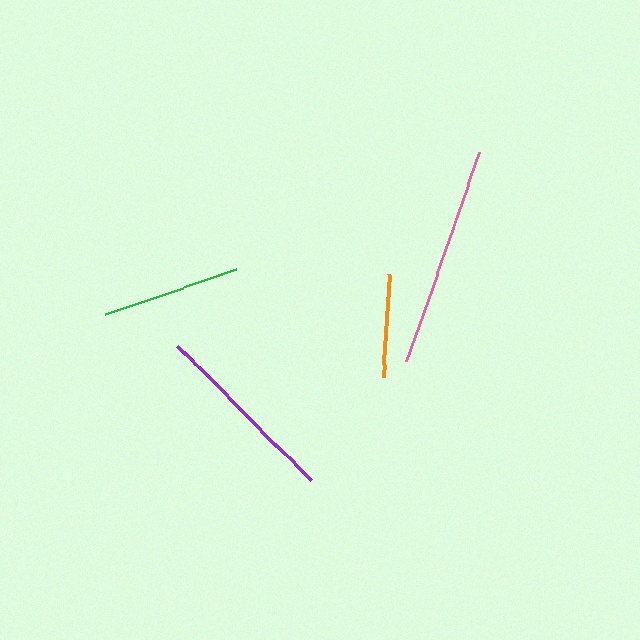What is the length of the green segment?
The green segment is approximately 139 pixels long.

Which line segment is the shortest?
The orange line is the shortest at approximately 103 pixels.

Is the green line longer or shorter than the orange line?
The green line is longer than the orange line.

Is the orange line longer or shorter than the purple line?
The purple line is longer than the orange line.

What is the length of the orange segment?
The orange segment is approximately 103 pixels long.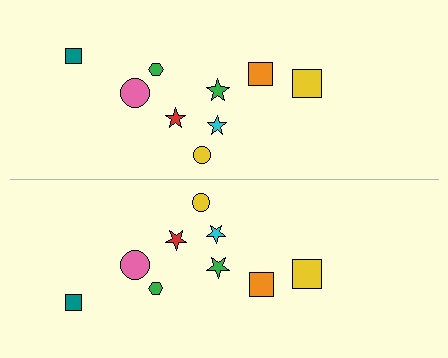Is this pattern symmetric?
Yes, this pattern has bilateral (reflection) symmetry.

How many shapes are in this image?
There are 18 shapes in this image.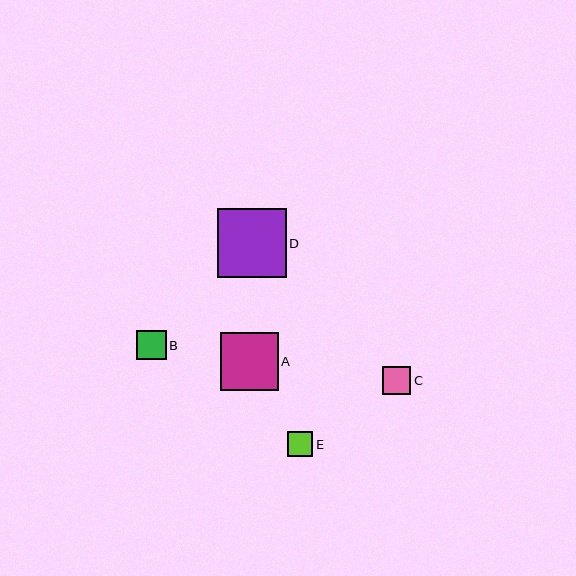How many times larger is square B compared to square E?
Square B is approximately 1.2 times the size of square E.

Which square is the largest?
Square D is the largest with a size of approximately 69 pixels.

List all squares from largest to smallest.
From largest to smallest: D, A, B, C, E.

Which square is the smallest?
Square E is the smallest with a size of approximately 25 pixels.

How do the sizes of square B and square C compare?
Square B and square C are approximately the same size.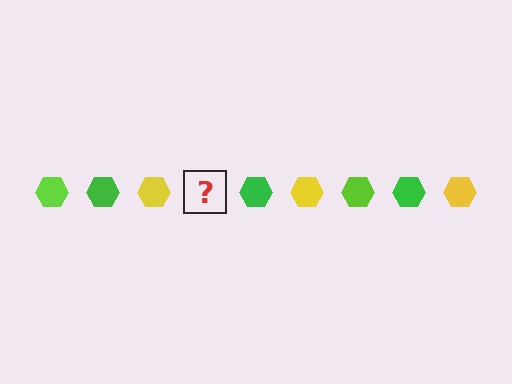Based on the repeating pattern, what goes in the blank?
The blank should be a lime hexagon.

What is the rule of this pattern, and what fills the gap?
The rule is that the pattern cycles through lime, green, yellow hexagons. The gap should be filled with a lime hexagon.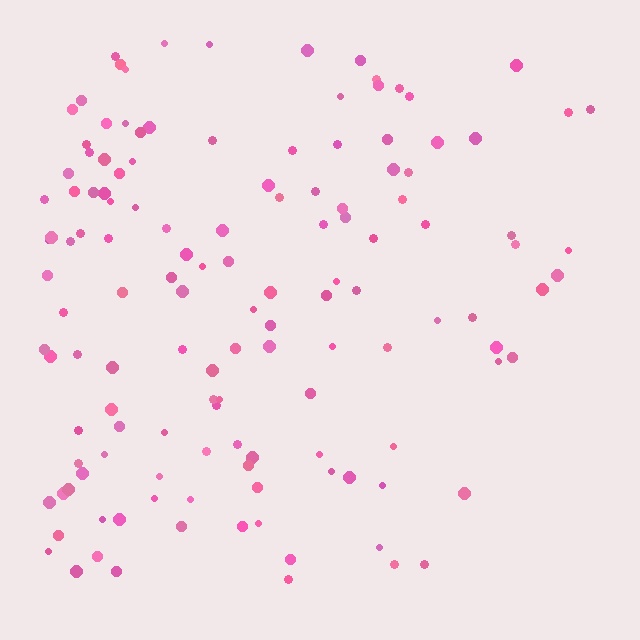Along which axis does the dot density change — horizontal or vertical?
Horizontal.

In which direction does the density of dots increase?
From right to left, with the left side densest.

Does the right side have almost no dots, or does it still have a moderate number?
Still a moderate number, just noticeably fewer than the left.